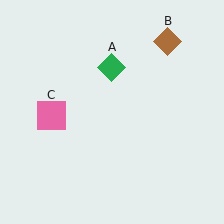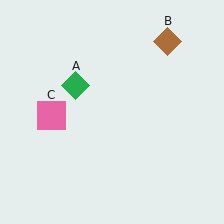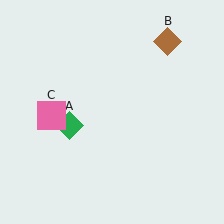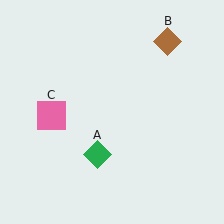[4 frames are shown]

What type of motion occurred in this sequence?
The green diamond (object A) rotated counterclockwise around the center of the scene.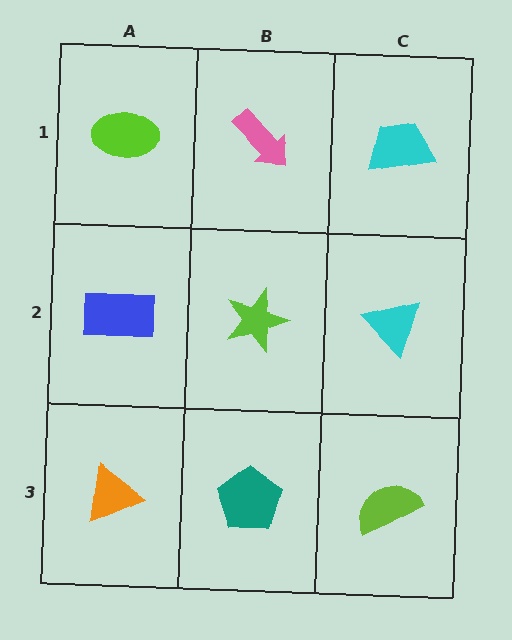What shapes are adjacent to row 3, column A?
A blue rectangle (row 2, column A), a teal pentagon (row 3, column B).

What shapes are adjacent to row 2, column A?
A lime ellipse (row 1, column A), an orange triangle (row 3, column A), a lime star (row 2, column B).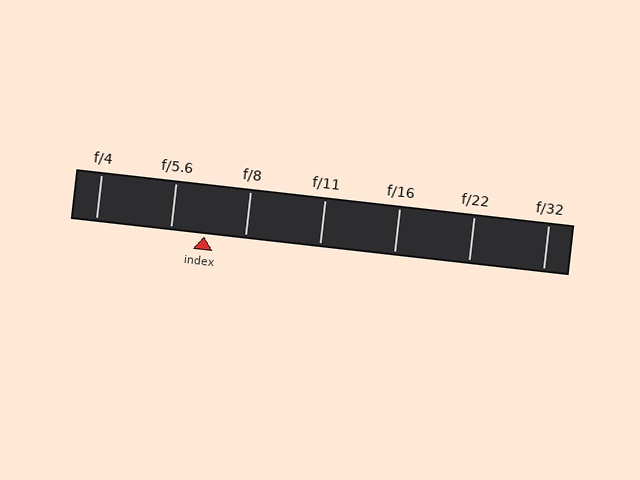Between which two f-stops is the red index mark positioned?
The index mark is between f/5.6 and f/8.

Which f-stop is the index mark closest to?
The index mark is closest to f/5.6.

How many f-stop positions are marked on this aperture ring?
There are 7 f-stop positions marked.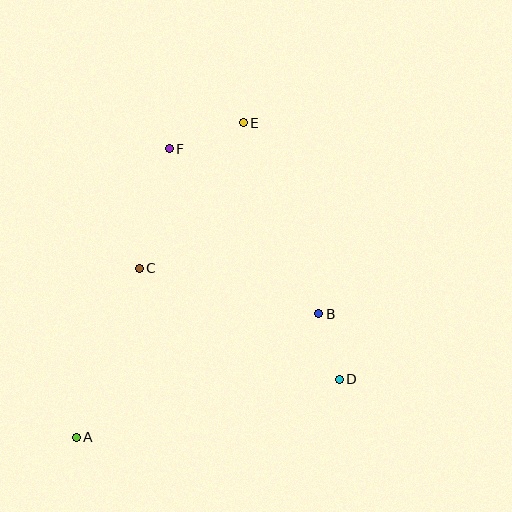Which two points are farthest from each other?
Points A and E are farthest from each other.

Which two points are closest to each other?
Points B and D are closest to each other.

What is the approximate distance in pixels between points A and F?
The distance between A and F is approximately 303 pixels.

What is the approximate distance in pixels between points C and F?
The distance between C and F is approximately 123 pixels.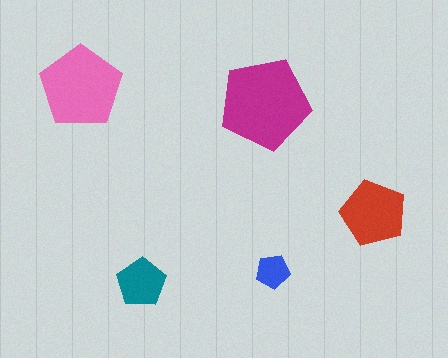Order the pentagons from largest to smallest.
the magenta one, the pink one, the red one, the teal one, the blue one.